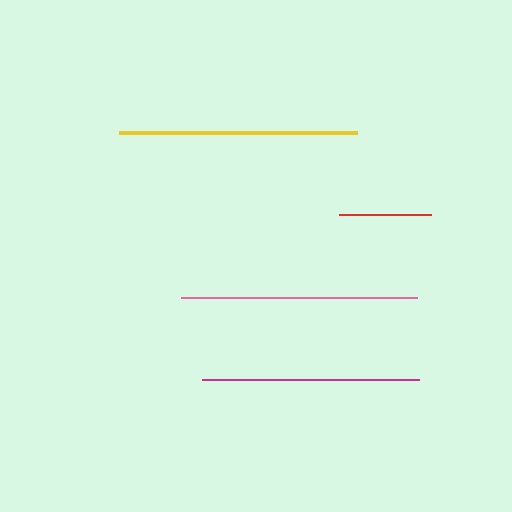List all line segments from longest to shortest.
From longest to shortest: yellow, pink, magenta, red.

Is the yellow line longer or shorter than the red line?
The yellow line is longer than the red line.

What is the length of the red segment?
The red segment is approximately 93 pixels long.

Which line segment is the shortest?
The red line is the shortest at approximately 93 pixels.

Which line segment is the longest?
The yellow line is the longest at approximately 238 pixels.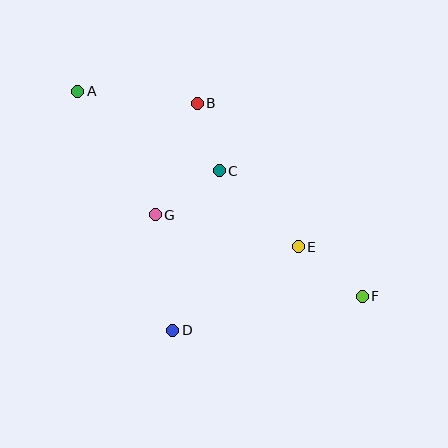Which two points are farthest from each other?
Points A and F are farthest from each other.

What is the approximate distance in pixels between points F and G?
The distance between F and G is approximately 222 pixels.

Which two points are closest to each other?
Points B and C are closest to each other.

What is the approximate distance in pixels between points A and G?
The distance between A and G is approximately 146 pixels.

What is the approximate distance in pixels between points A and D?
The distance between A and D is approximately 257 pixels.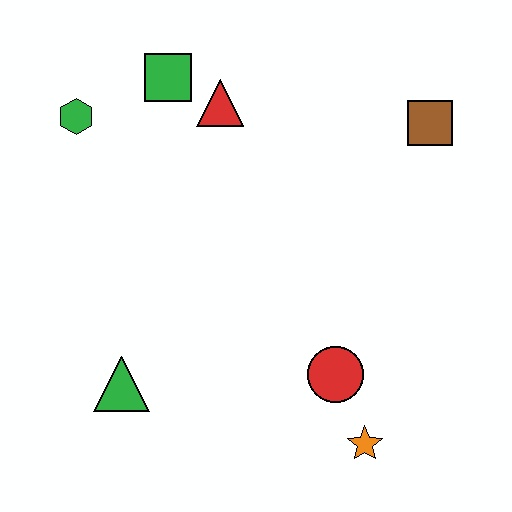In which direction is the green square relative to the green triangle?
The green square is above the green triangle.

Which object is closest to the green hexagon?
The green square is closest to the green hexagon.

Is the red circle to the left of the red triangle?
No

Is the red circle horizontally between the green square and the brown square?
Yes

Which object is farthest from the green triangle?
The brown square is farthest from the green triangle.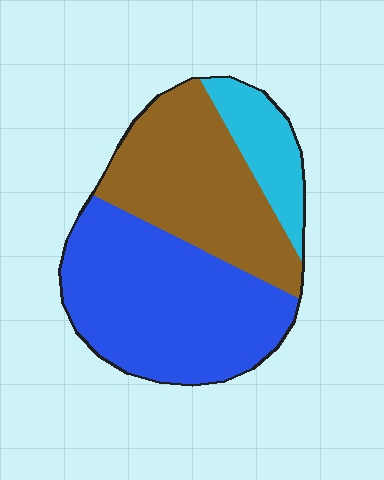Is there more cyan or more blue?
Blue.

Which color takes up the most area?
Blue, at roughly 50%.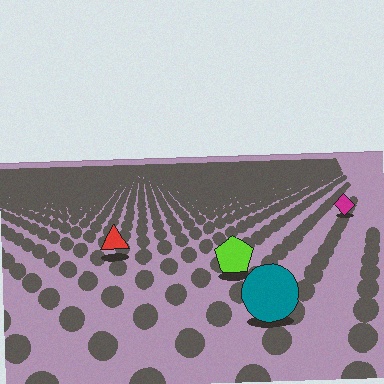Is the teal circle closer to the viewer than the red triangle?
Yes. The teal circle is closer — you can tell from the texture gradient: the ground texture is coarser near it.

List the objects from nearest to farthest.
From nearest to farthest: the teal circle, the lime pentagon, the red triangle, the magenta diamond.